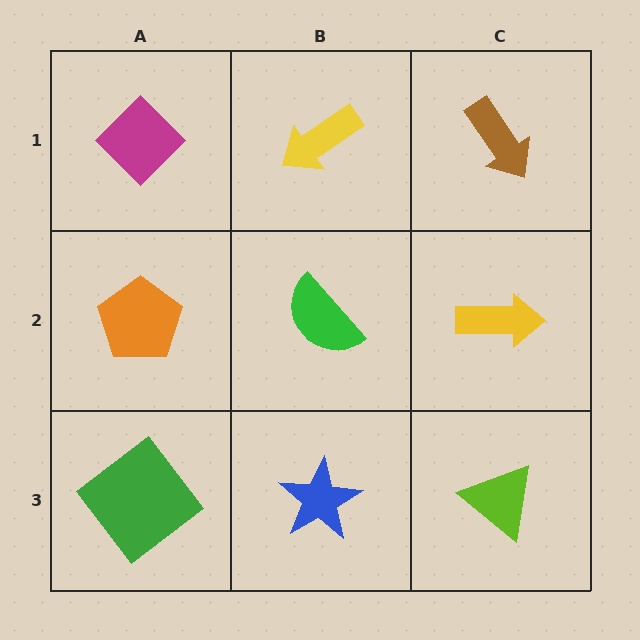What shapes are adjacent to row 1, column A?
An orange pentagon (row 2, column A), a yellow arrow (row 1, column B).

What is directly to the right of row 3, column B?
A lime triangle.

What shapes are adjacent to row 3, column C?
A yellow arrow (row 2, column C), a blue star (row 3, column B).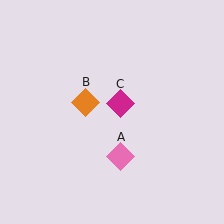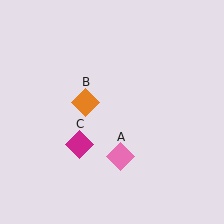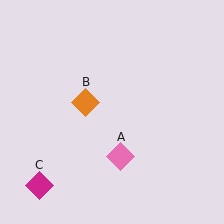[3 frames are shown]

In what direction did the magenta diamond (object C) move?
The magenta diamond (object C) moved down and to the left.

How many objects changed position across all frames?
1 object changed position: magenta diamond (object C).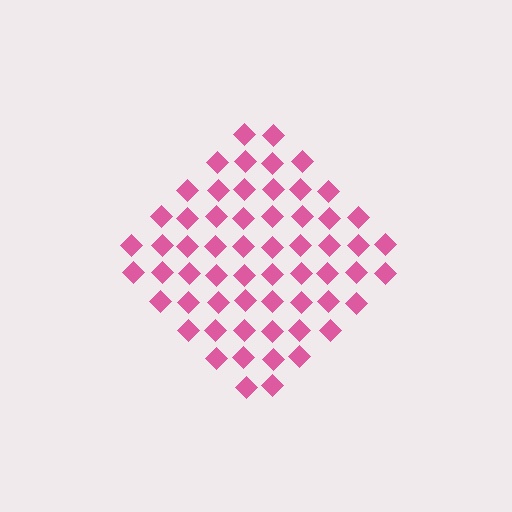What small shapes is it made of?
It is made of small diamonds.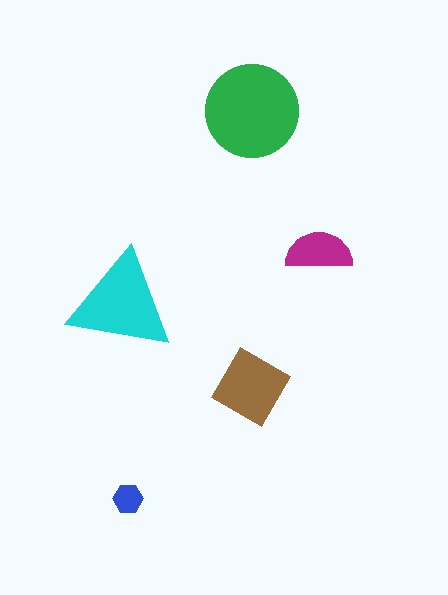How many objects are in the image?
There are 5 objects in the image.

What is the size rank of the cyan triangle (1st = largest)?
2nd.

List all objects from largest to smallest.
The green circle, the cyan triangle, the brown diamond, the magenta semicircle, the blue hexagon.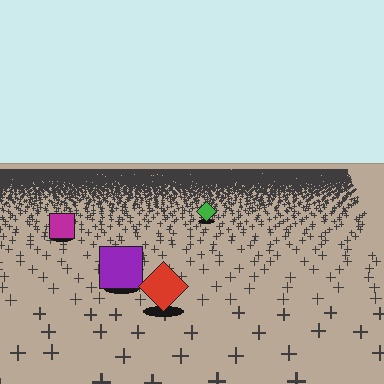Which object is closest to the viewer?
The red diamond is closest. The texture marks near it are larger and more spread out.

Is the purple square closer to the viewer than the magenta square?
Yes. The purple square is closer — you can tell from the texture gradient: the ground texture is coarser near it.